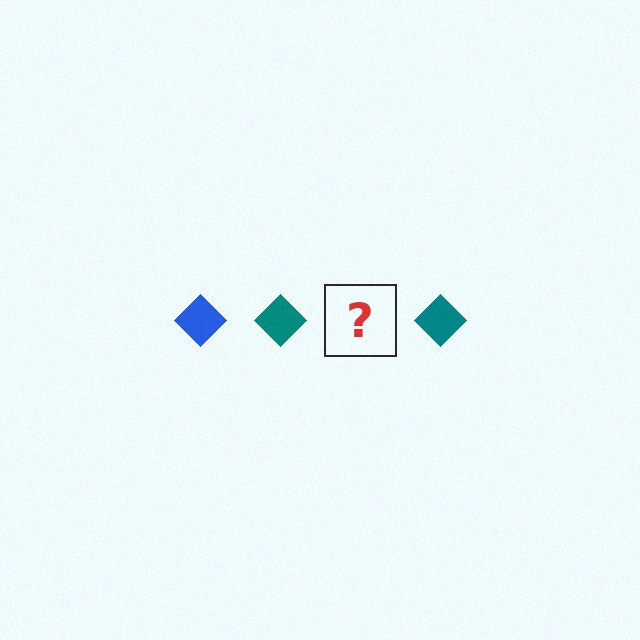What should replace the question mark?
The question mark should be replaced with a blue diamond.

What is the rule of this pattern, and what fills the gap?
The rule is that the pattern cycles through blue, teal diamonds. The gap should be filled with a blue diamond.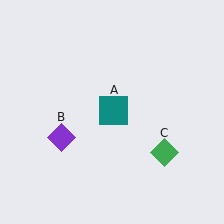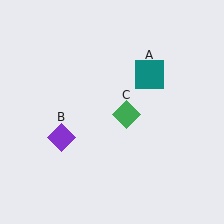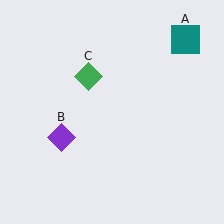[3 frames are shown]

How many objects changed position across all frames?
2 objects changed position: teal square (object A), green diamond (object C).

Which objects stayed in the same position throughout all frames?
Purple diamond (object B) remained stationary.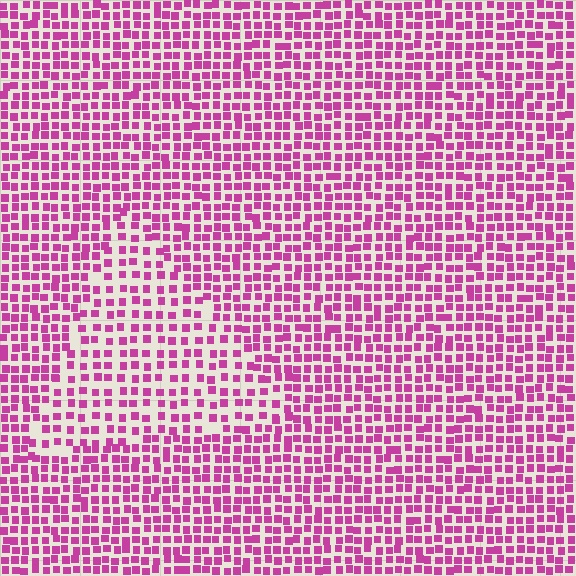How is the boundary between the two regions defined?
The boundary is defined by a change in element density (approximately 1.6x ratio). All elements are the same color, size, and shape.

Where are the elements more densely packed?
The elements are more densely packed outside the triangle boundary.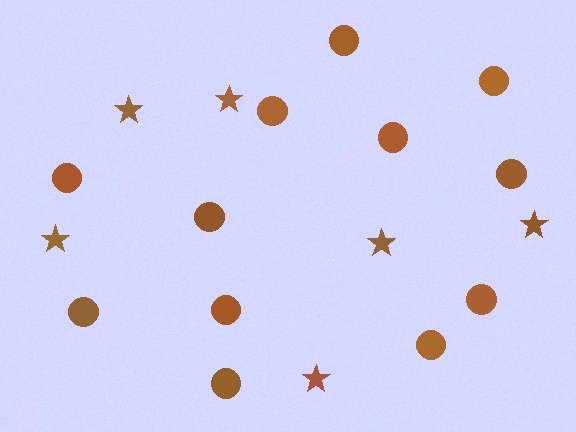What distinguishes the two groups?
There are 2 groups: one group of stars (6) and one group of circles (12).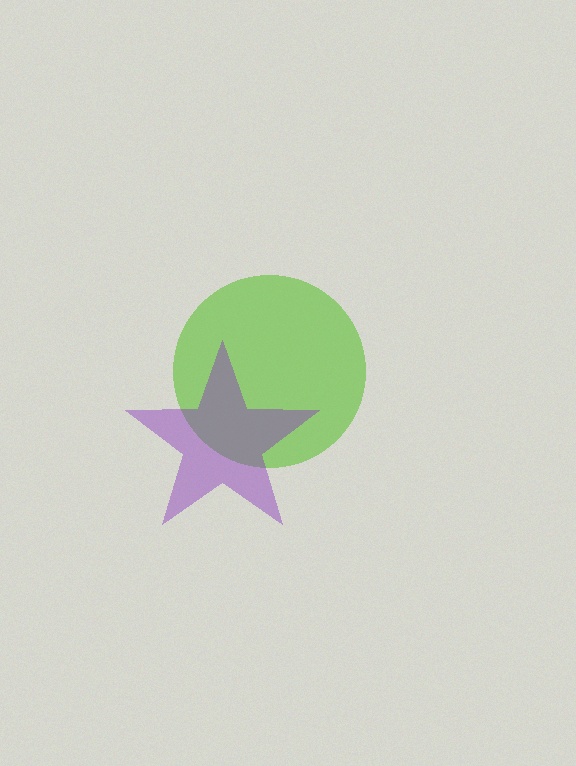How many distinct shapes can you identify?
There are 2 distinct shapes: a lime circle, a purple star.